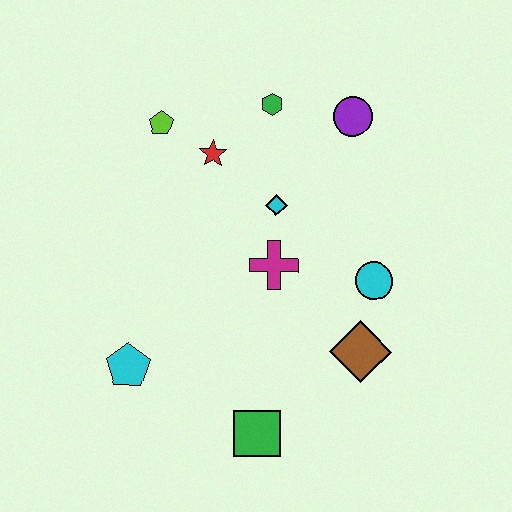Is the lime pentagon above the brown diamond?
Yes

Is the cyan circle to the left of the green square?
No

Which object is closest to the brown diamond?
The cyan circle is closest to the brown diamond.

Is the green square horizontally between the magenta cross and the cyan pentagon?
Yes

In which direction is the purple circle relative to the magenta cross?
The purple circle is above the magenta cross.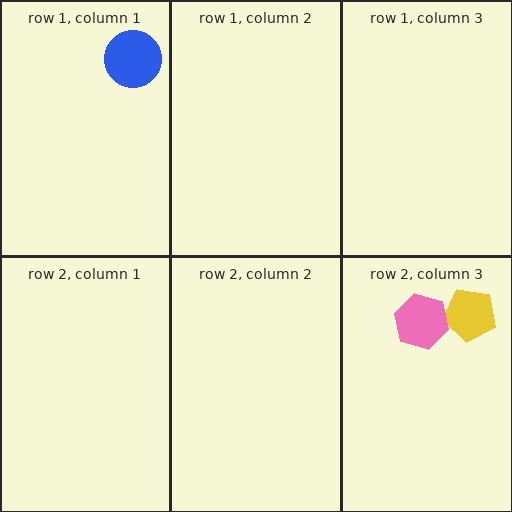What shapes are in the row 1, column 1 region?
The blue circle.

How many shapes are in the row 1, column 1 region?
1.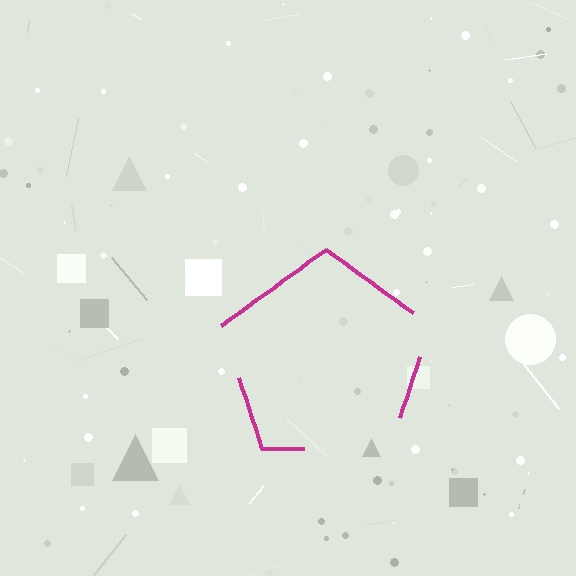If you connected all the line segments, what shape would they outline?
They would outline a pentagon.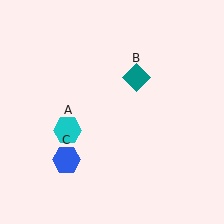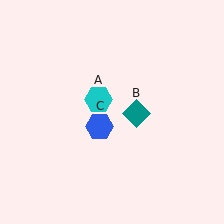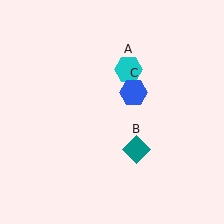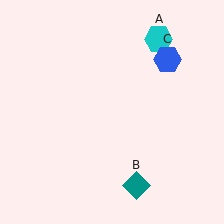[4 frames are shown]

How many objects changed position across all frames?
3 objects changed position: cyan hexagon (object A), teal diamond (object B), blue hexagon (object C).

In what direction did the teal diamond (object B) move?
The teal diamond (object B) moved down.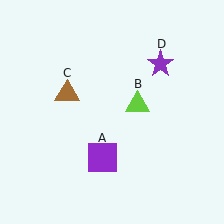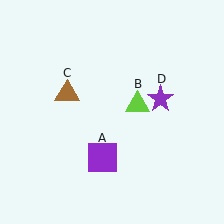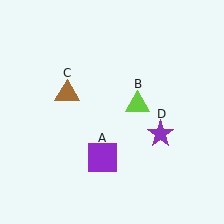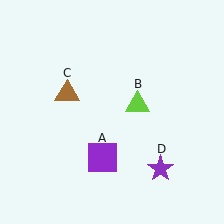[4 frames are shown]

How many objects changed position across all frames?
1 object changed position: purple star (object D).